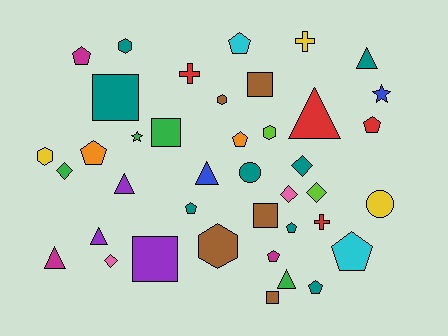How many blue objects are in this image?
There are 2 blue objects.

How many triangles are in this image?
There are 7 triangles.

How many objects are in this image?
There are 40 objects.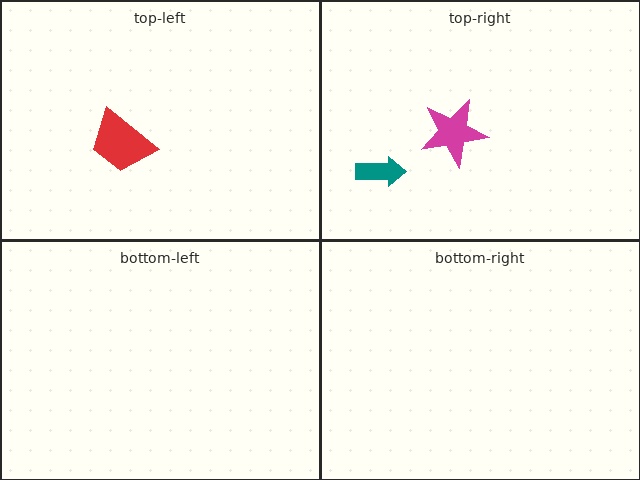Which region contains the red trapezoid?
The top-left region.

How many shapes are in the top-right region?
2.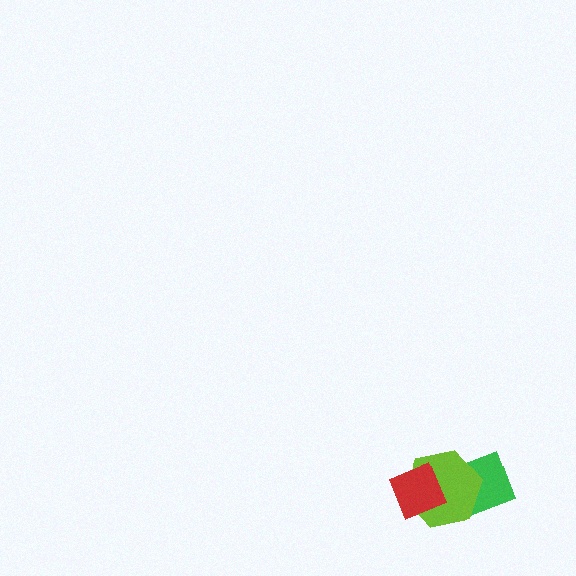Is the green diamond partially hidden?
Yes, it is partially covered by another shape.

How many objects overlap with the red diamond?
1 object overlaps with the red diamond.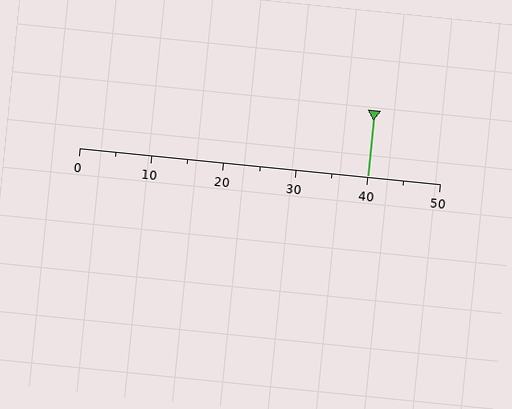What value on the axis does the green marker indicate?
The marker indicates approximately 40.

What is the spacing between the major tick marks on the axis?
The major ticks are spaced 10 apart.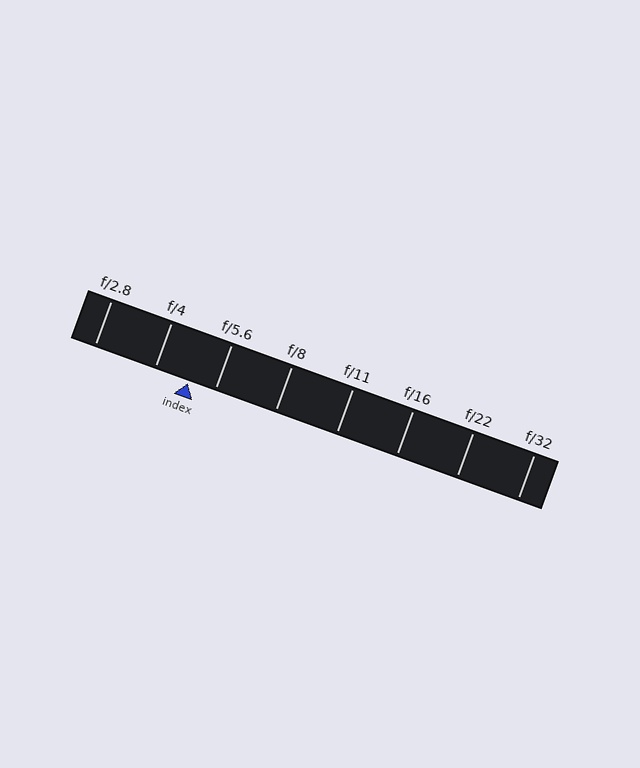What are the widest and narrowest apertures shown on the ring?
The widest aperture shown is f/2.8 and the narrowest is f/32.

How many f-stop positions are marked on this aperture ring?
There are 8 f-stop positions marked.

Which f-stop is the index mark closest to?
The index mark is closest to f/5.6.